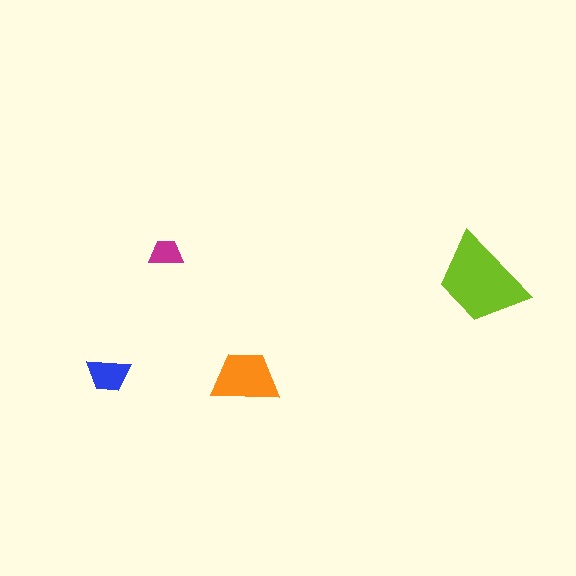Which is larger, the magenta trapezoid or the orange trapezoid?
The orange one.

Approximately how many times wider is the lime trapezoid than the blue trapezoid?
About 2 times wider.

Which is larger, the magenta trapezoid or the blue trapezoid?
The blue one.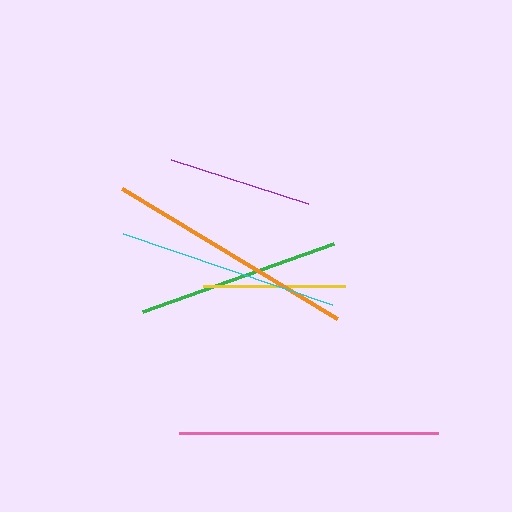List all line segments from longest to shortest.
From longest to shortest: pink, orange, cyan, green, purple, yellow.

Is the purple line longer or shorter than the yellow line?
The purple line is longer than the yellow line.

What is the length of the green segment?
The green segment is approximately 203 pixels long.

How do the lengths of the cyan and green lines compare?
The cyan and green lines are approximately the same length.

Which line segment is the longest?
The pink line is the longest at approximately 259 pixels.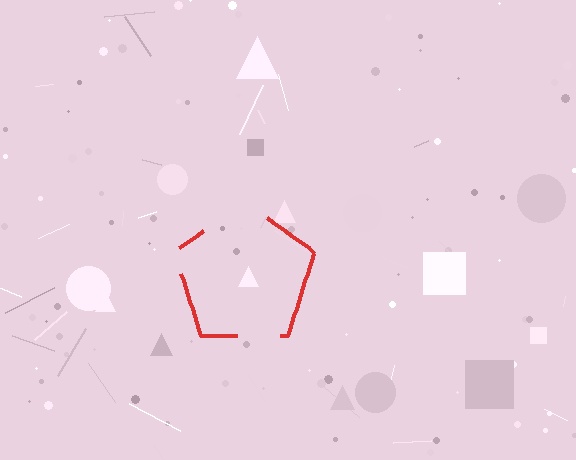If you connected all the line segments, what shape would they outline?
They would outline a pentagon.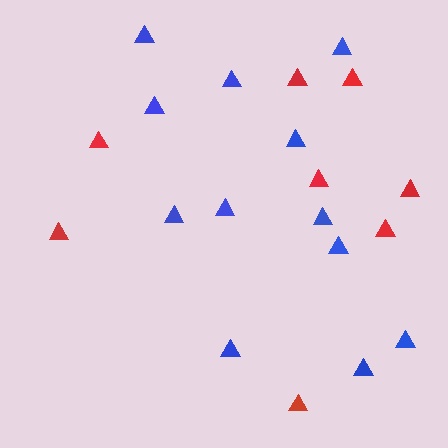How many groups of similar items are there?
There are 2 groups: one group of red triangles (8) and one group of blue triangles (12).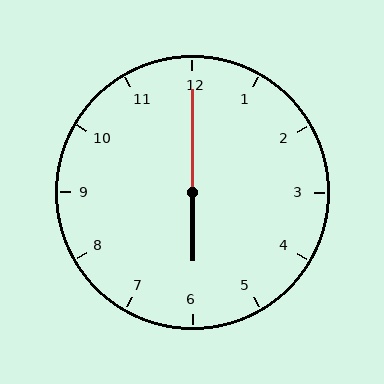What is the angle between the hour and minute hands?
Approximately 180 degrees.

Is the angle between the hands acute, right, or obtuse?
It is obtuse.